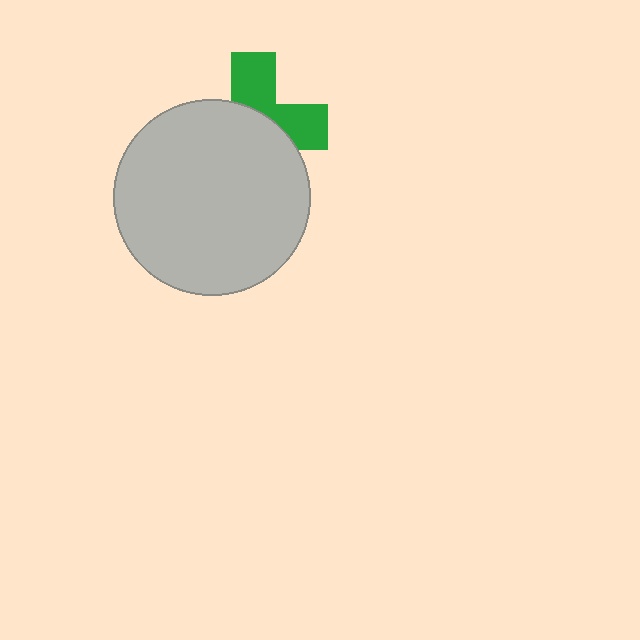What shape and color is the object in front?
The object in front is a light gray circle.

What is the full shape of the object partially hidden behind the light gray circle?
The partially hidden object is a green cross.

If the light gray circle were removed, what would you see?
You would see the complete green cross.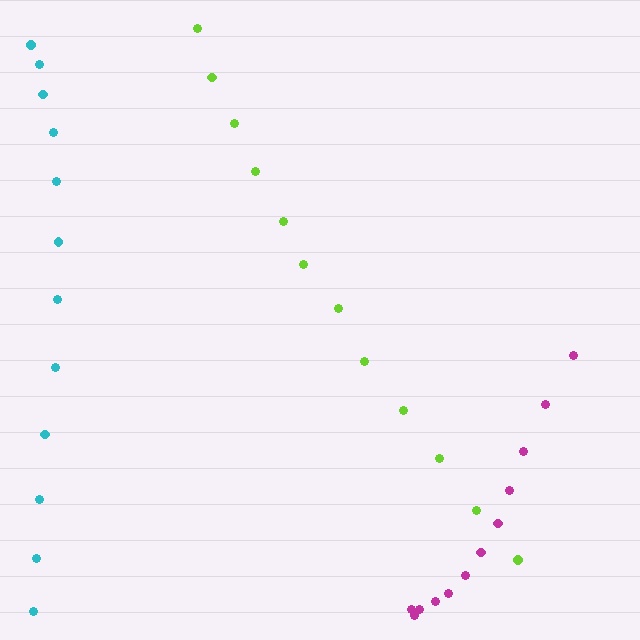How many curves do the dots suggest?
There are 3 distinct paths.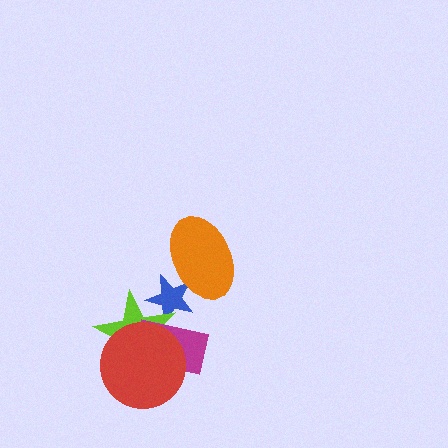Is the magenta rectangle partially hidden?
Yes, it is partially covered by another shape.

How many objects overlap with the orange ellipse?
1 object overlaps with the orange ellipse.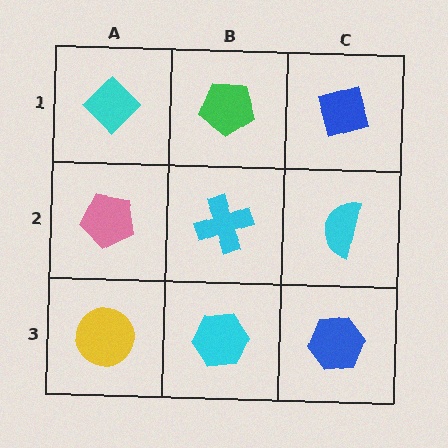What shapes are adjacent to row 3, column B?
A cyan cross (row 2, column B), a yellow circle (row 3, column A), a blue hexagon (row 3, column C).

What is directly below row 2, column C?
A blue hexagon.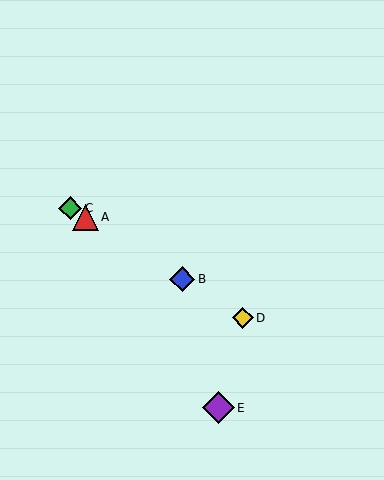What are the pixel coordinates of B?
Object B is at (182, 279).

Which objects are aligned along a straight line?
Objects A, B, C, D are aligned along a straight line.